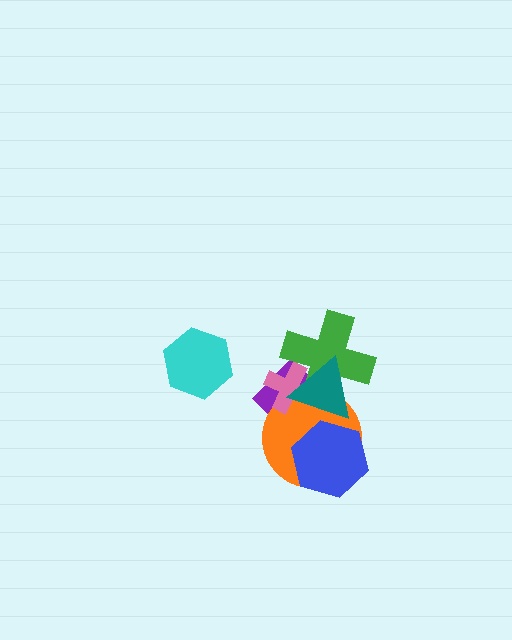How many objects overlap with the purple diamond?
4 objects overlap with the purple diamond.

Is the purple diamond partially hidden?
Yes, it is partially covered by another shape.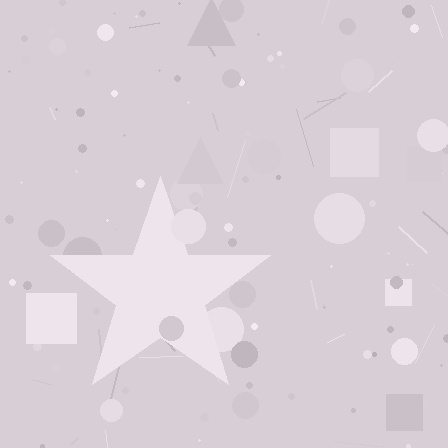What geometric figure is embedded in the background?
A star is embedded in the background.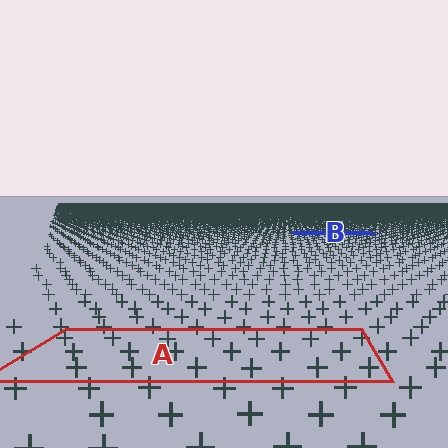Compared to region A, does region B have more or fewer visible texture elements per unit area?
Region B has more texture elements per unit area — they are packed more densely because it is farther away.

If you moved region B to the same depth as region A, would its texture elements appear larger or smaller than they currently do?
They would appear larger. At a closer depth, the same texture elements are projected at a bigger on-screen size.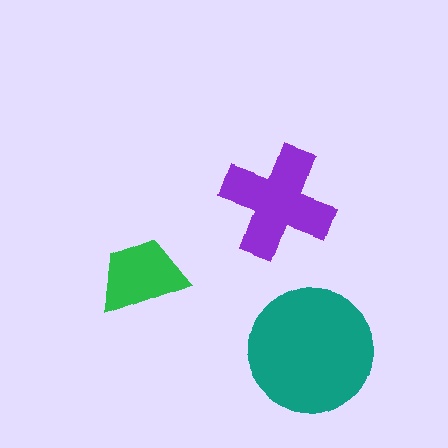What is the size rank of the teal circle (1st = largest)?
1st.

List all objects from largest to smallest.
The teal circle, the purple cross, the green trapezoid.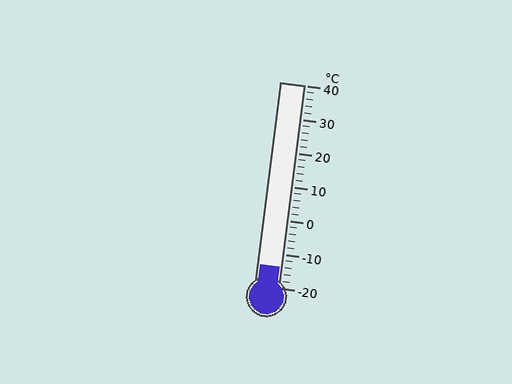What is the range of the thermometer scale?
The thermometer scale ranges from -20°C to 40°C.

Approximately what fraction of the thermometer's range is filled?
The thermometer is filled to approximately 10% of its range.